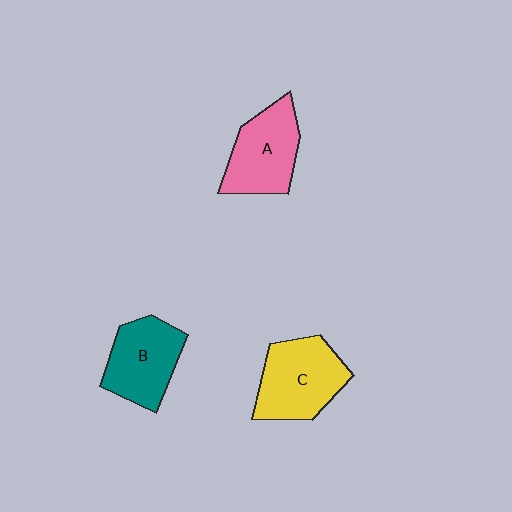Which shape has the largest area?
Shape C (yellow).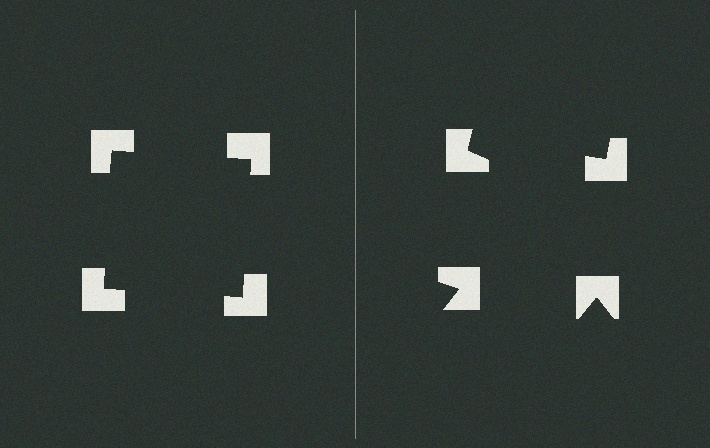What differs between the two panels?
The notched squares are positioned identically on both sides; only the wedge orientations differ. On the left they align to a square; on the right they are misaligned.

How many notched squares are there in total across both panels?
8 — 4 on each side.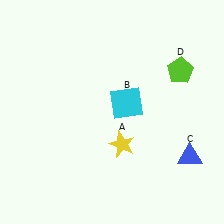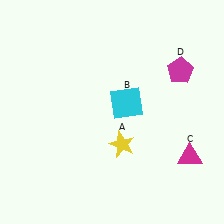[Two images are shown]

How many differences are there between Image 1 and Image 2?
There are 2 differences between the two images.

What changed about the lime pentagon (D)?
In Image 1, D is lime. In Image 2, it changed to magenta.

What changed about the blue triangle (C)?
In Image 1, C is blue. In Image 2, it changed to magenta.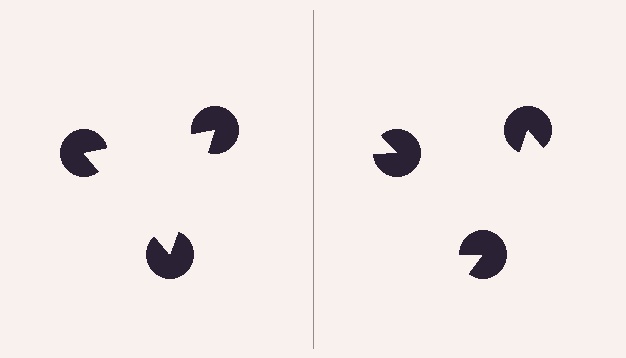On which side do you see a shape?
An illusory triangle appears on the left side. On the right side the wedge cuts are rotated, so no coherent shape forms.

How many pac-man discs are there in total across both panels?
6 — 3 on each side.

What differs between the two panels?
The pac-man discs are positioned identically on both sides; only the wedge orientations differ. On the left they align to a triangle; on the right they are misaligned.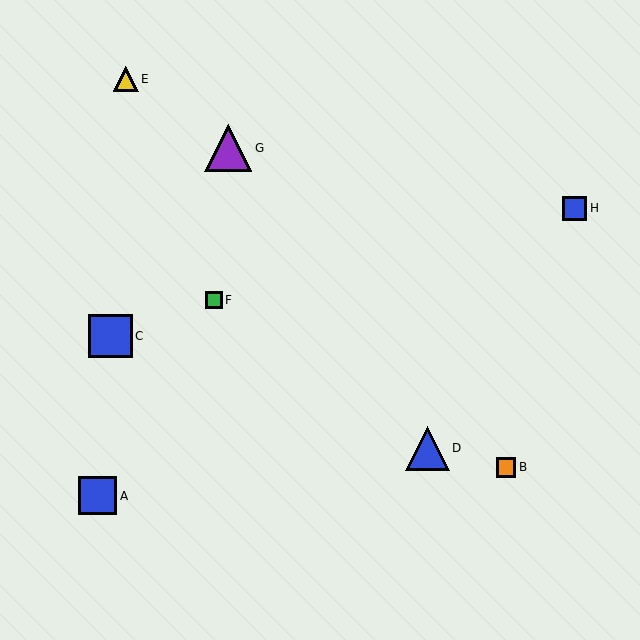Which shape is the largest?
The purple triangle (labeled G) is the largest.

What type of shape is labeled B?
Shape B is an orange square.